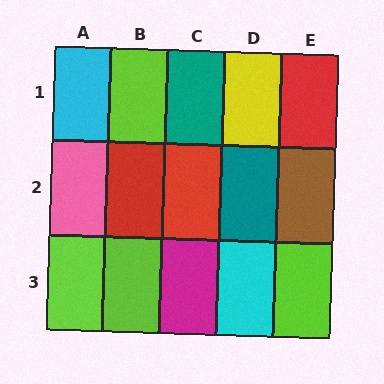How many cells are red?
3 cells are red.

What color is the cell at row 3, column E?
Lime.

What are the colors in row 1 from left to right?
Cyan, lime, teal, yellow, red.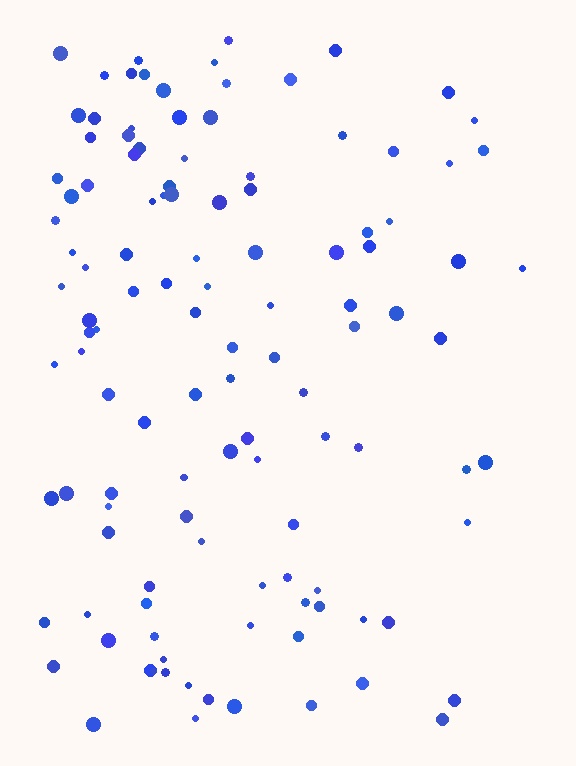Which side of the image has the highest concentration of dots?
The left.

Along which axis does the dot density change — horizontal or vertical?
Horizontal.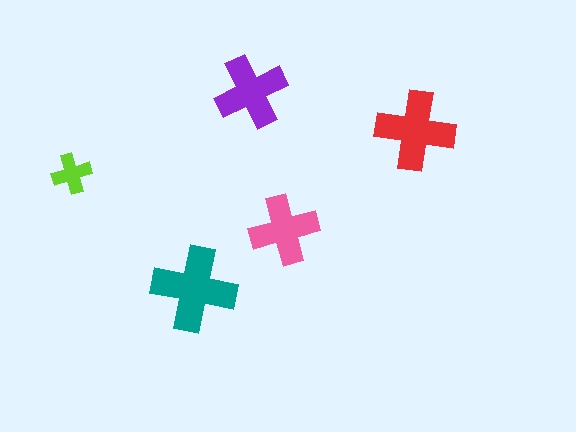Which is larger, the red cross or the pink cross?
The red one.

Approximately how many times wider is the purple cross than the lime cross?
About 2 times wider.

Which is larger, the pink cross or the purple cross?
The purple one.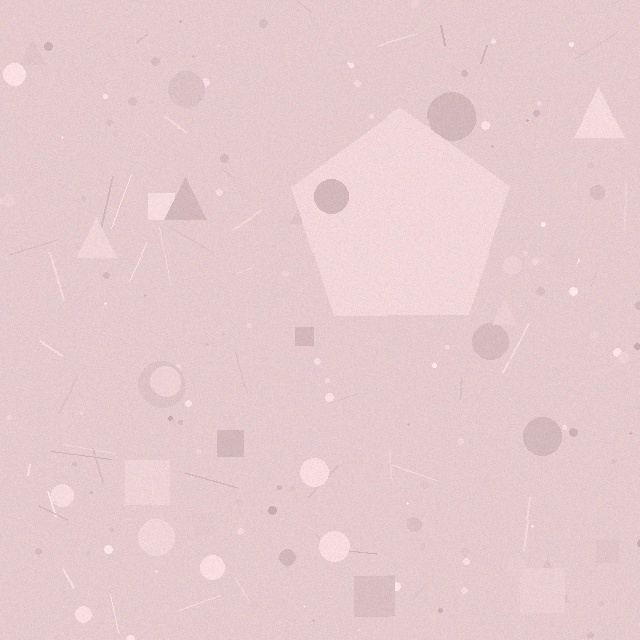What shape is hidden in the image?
A pentagon is hidden in the image.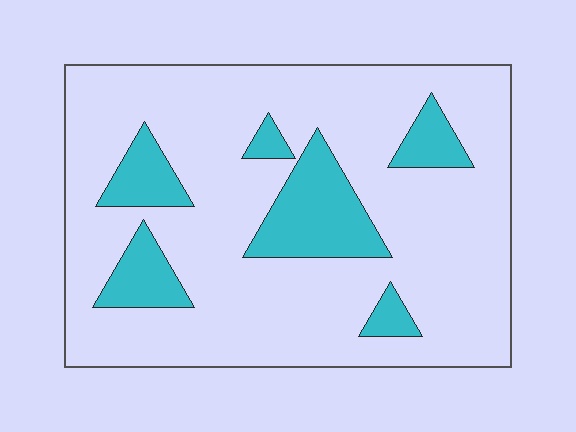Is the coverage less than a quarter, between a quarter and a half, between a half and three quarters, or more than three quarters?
Less than a quarter.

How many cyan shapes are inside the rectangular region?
6.